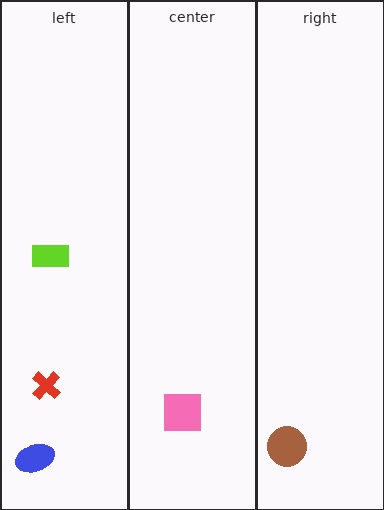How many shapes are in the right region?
1.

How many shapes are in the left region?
3.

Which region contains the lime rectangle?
The left region.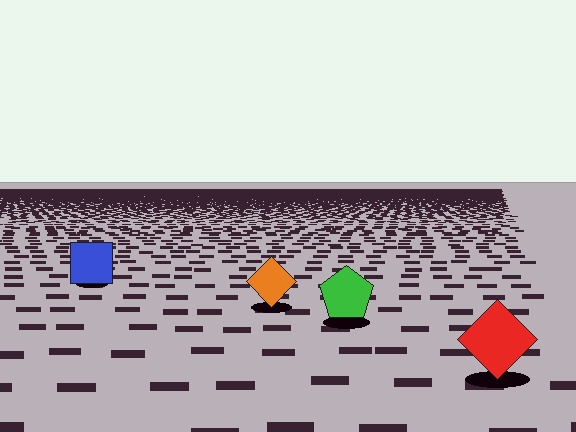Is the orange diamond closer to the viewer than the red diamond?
No. The red diamond is closer — you can tell from the texture gradient: the ground texture is coarser near it.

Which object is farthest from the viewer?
The blue square is farthest from the viewer. It appears smaller and the ground texture around it is denser.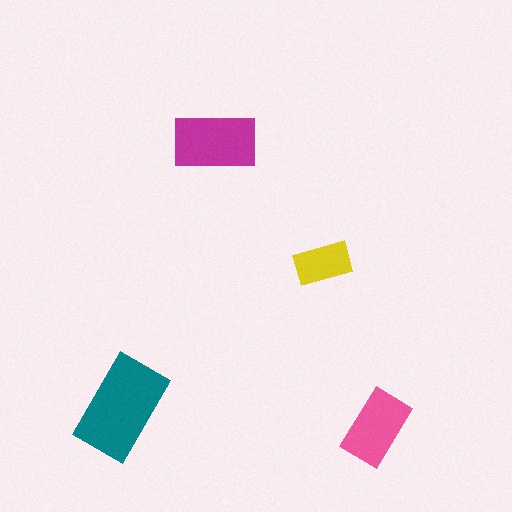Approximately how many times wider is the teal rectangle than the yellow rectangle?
About 2 times wider.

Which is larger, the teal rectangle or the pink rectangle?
The teal one.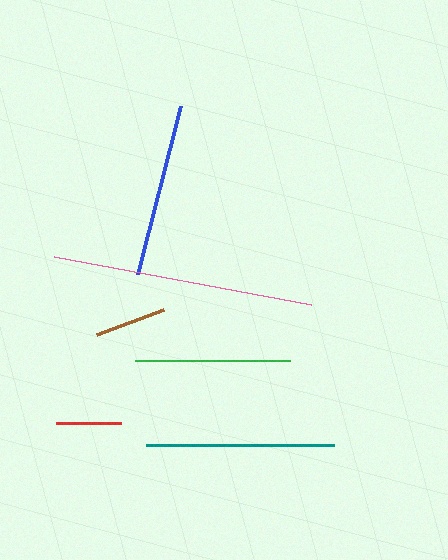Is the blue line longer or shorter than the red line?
The blue line is longer than the red line.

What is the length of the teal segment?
The teal segment is approximately 188 pixels long.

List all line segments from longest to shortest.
From longest to shortest: pink, teal, blue, green, brown, red.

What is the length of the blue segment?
The blue segment is approximately 174 pixels long.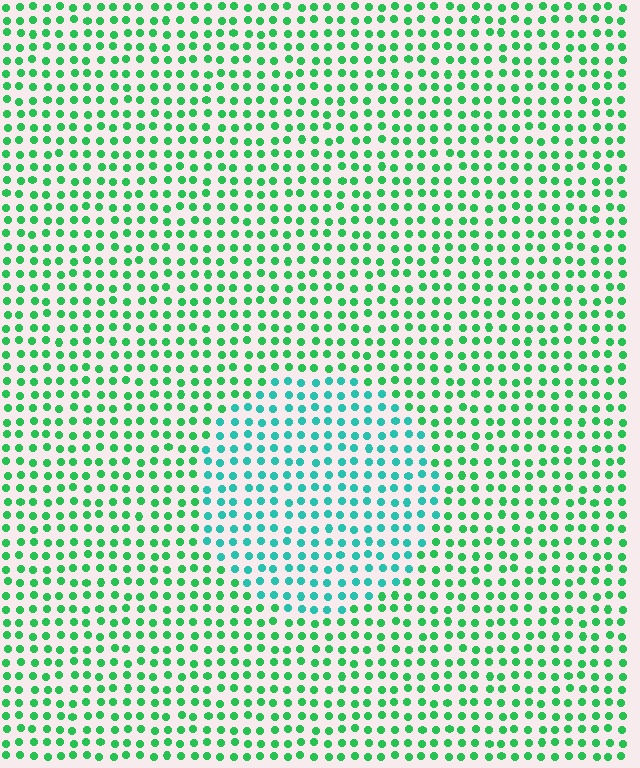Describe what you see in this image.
The image is filled with small green elements in a uniform arrangement. A circle-shaped region is visible where the elements are tinted to a slightly different hue, forming a subtle color boundary.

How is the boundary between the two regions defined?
The boundary is defined purely by a slight shift in hue (about 36 degrees). Spacing, size, and orientation are identical on both sides.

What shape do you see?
I see a circle.